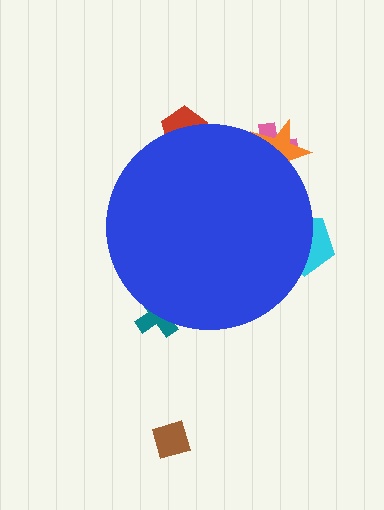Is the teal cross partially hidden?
Yes, the teal cross is partially hidden behind the blue circle.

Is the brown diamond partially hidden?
No, the brown diamond is fully visible.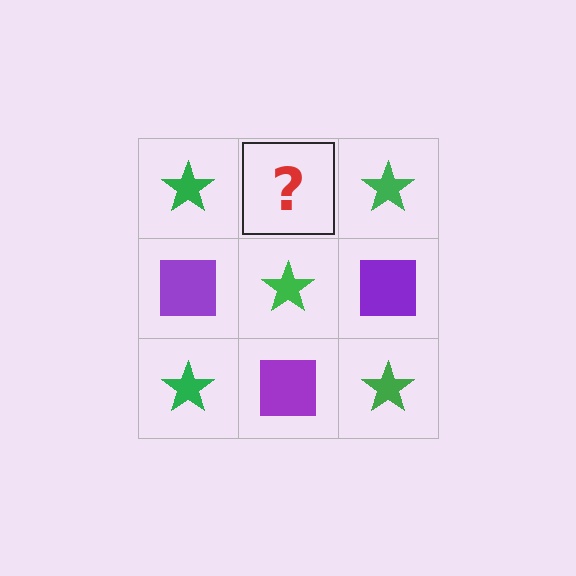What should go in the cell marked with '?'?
The missing cell should contain a purple square.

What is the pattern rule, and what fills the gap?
The rule is that it alternates green star and purple square in a checkerboard pattern. The gap should be filled with a purple square.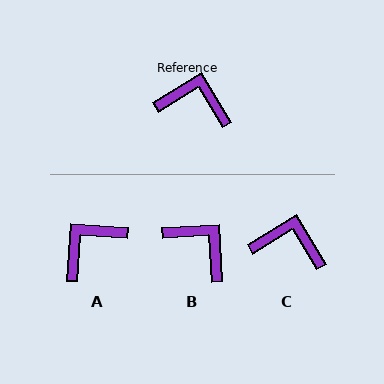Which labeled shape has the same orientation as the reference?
C.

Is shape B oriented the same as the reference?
No, it is off by about 28 degrees.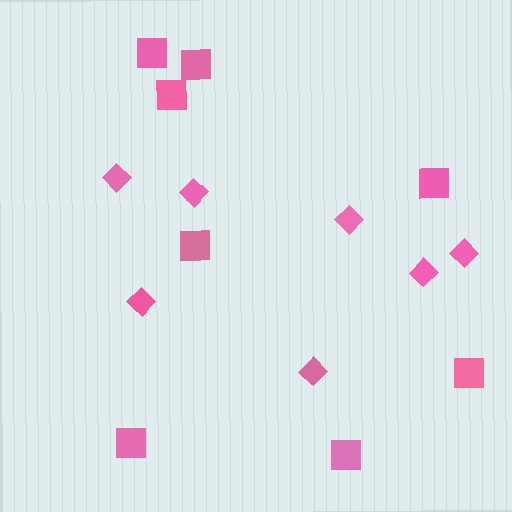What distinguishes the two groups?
There are 2 groups: one group of squares (8) and one group of diamonds (7).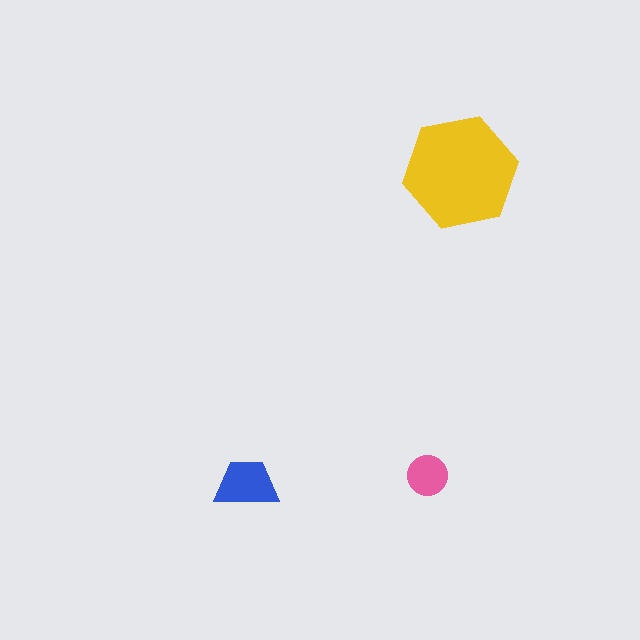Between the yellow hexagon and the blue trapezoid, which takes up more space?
The yellow hexagon.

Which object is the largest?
The yellow hexagon.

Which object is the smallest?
The pink circle.